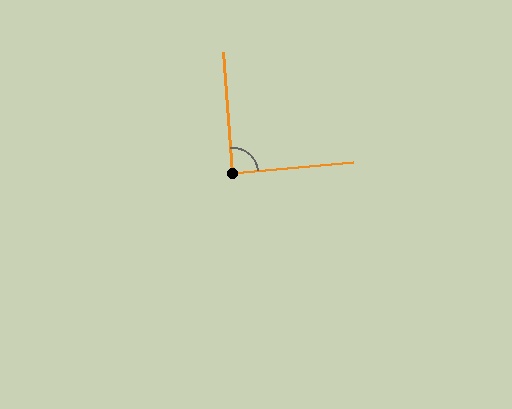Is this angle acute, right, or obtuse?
It is approximately a right angle.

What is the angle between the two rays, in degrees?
Approximately 89 degrees.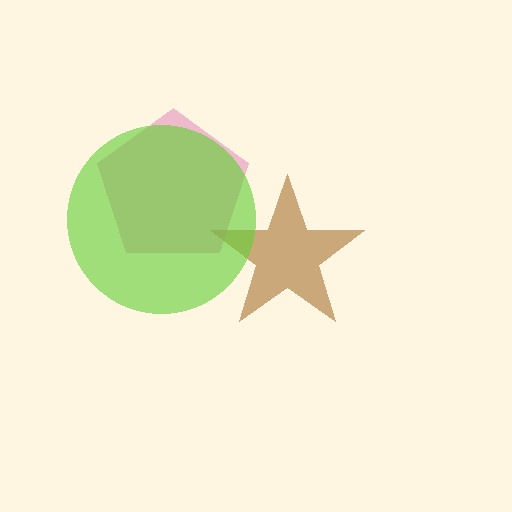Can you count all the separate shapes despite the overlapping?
Yes, there are 3 separate shapes.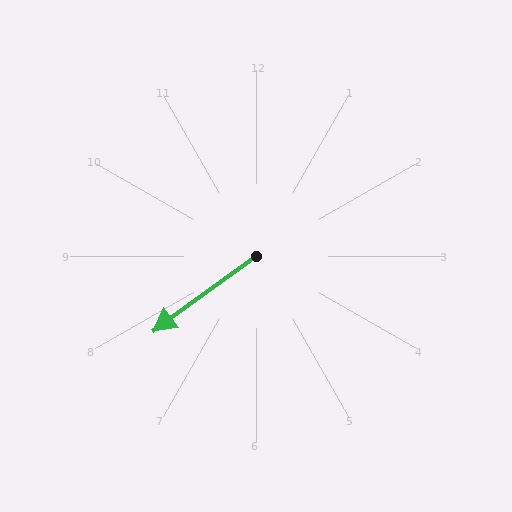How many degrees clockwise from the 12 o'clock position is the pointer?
Approximately 234 degrees.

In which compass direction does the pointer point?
Southwest.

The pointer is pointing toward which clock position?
Roughly 8 o'clock.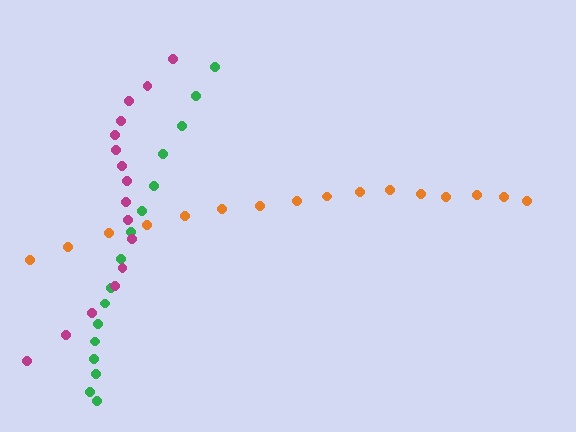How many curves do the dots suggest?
There are 3 distinct paths.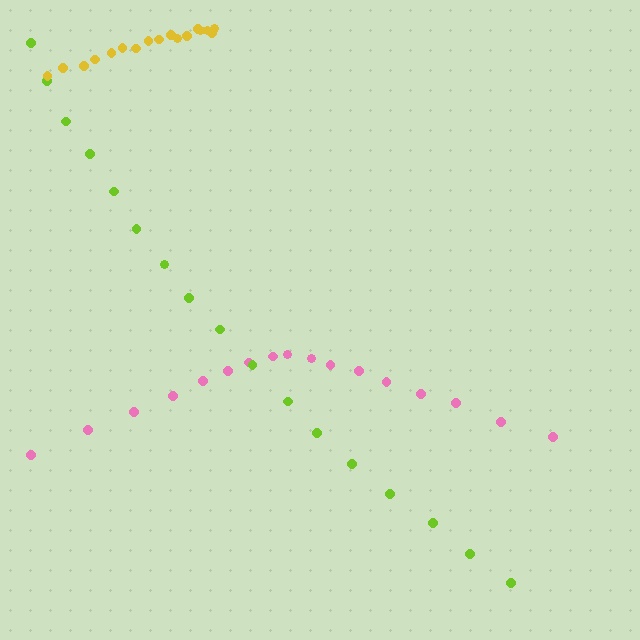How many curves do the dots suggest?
There are 3 distinct paths.